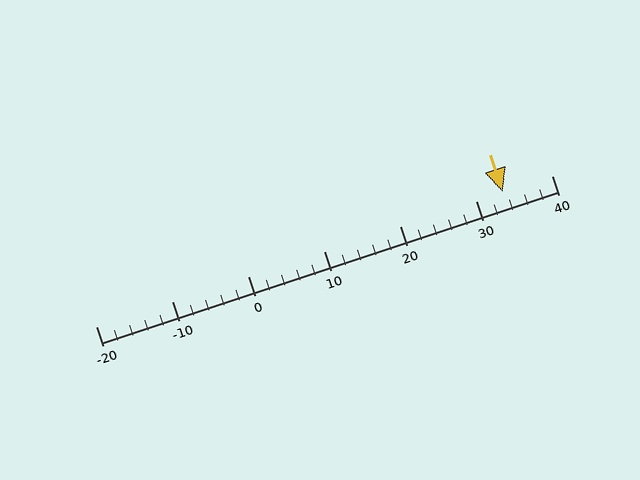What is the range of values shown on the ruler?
The ruler shows values from -20 to 40.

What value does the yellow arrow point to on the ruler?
The yellow arrow points to approximately 34.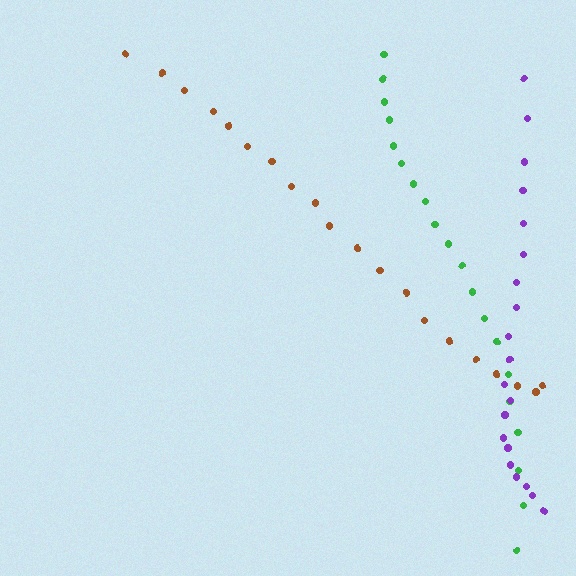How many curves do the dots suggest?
There are 3 distinct paths.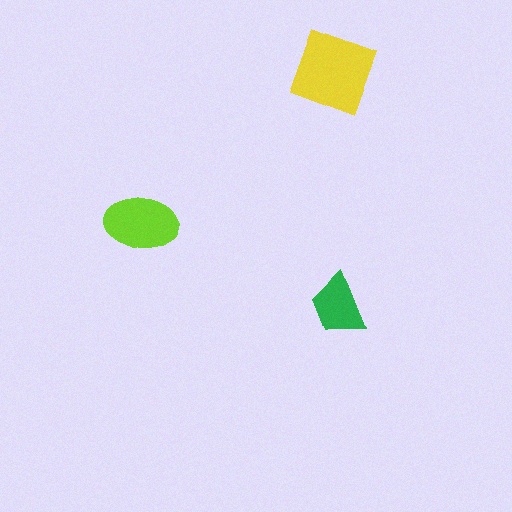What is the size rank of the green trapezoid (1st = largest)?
3rd.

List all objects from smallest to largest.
The green trapezoid, the lime ellipse, the yellow square.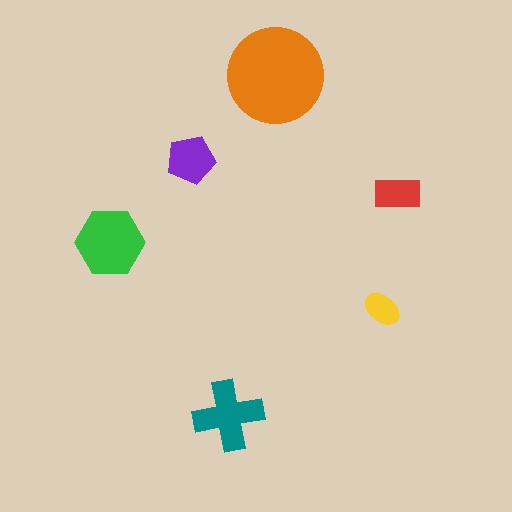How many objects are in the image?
There are 6 objects in the image.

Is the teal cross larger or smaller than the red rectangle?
Larger.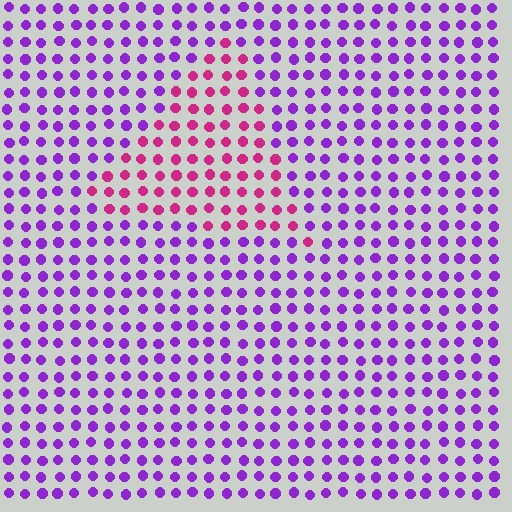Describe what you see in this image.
The image is filled with small purple elements in a uniform arrangement. A triangle-shaped region is visible where the elements are tinted to a slightly different hue, forming a subtle color boundary.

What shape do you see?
I see a triangle.